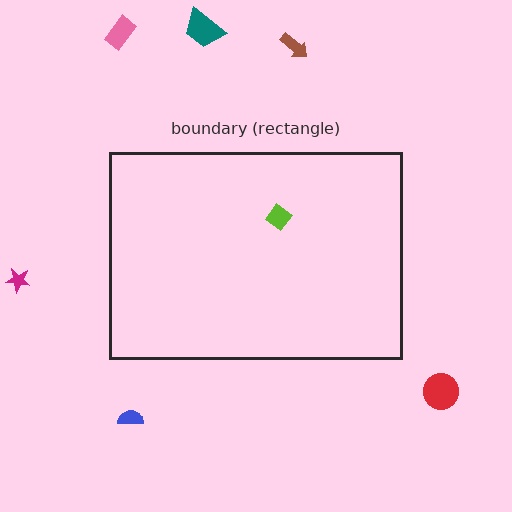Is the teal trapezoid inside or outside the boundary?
Outside.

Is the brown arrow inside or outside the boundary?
Outside.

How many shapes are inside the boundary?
1 inside, 6 outside.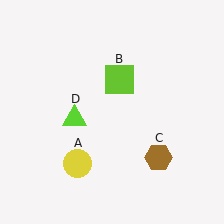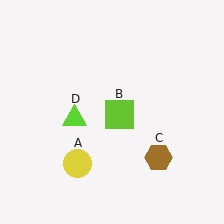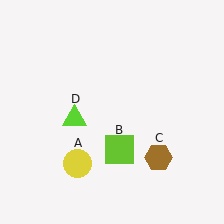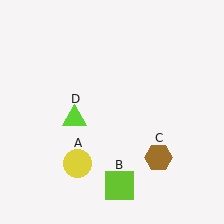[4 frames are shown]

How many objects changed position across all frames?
1 object changed position: lime square (object B).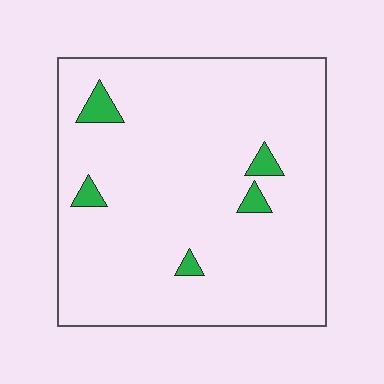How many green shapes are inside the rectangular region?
5.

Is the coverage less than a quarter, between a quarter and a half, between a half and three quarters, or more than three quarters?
Less than a quarter.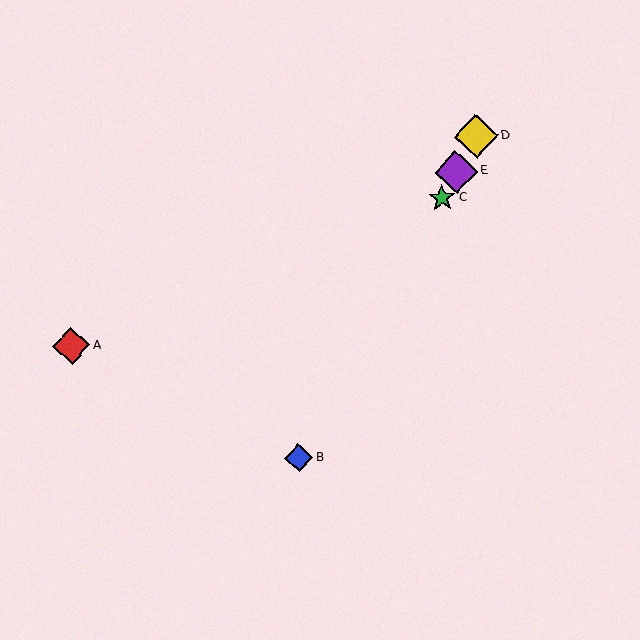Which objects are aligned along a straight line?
Objects B, C, D, E are aligned along a straight line.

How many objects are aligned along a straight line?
4 objects (B, C, D, E) are aligned along a straight line.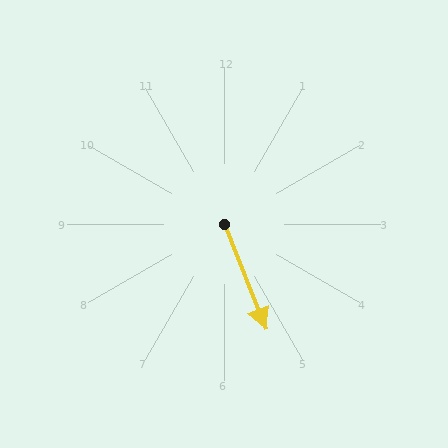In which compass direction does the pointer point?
South.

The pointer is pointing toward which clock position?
Roughly 5 o'clock.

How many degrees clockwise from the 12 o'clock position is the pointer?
Approximately 158 degrees.